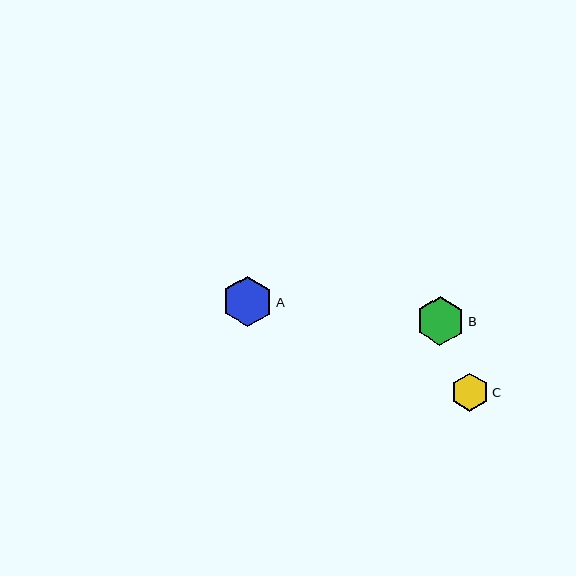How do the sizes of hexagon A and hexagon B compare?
Hexagon A and hexagon B are approximately the same size.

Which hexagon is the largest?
Hexagon A is the largest with a size of approximately 50 pixels.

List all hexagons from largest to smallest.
From largest to smallest: A, B, C.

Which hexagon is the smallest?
Hexagon C is the smallest with a size of approximately 38 pixels.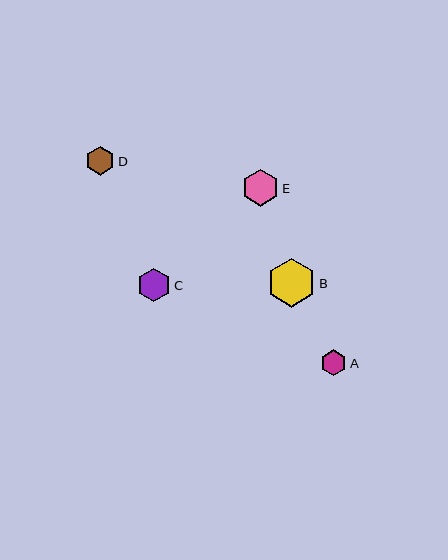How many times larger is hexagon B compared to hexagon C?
Hexagon B is approximately 1.4 times the size of hexagon C.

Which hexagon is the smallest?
Hexagon A is the smallest with a size of approximately 26 pixels.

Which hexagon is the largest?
Hexagon B is the largest with a size of approximately 48 pixels.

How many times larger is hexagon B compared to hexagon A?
Hexagon B is approximately 1.9 times the size of hexagon A.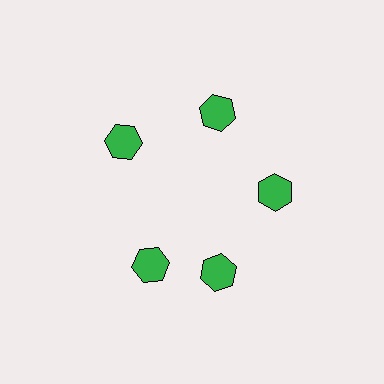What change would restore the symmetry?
The symmetry would be restored by rotating it back into even spacing with its neighbors so that all 5 hexagons sit at equal angles and equal distance from the center.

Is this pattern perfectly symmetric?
No. The 5 green hexagons are arranged in a ring, but one element near the 8 o'clock position is rotated out of alignment along the ring, breaking the 5-fold rotational symmetry.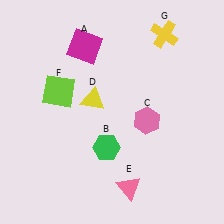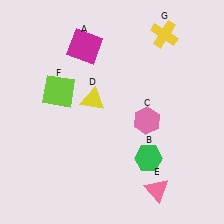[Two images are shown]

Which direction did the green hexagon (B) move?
The green hexagon (B) moved right.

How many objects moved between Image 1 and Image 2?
2 objects moved between the two images.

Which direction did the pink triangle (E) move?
The pink triangle (E) moved right.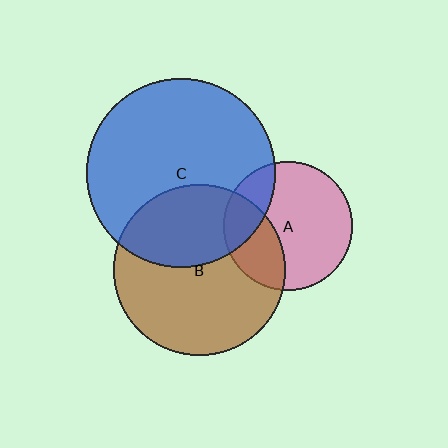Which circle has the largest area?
Circle C (blue).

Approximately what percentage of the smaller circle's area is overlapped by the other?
Approximately 30%.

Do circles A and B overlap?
Yes.